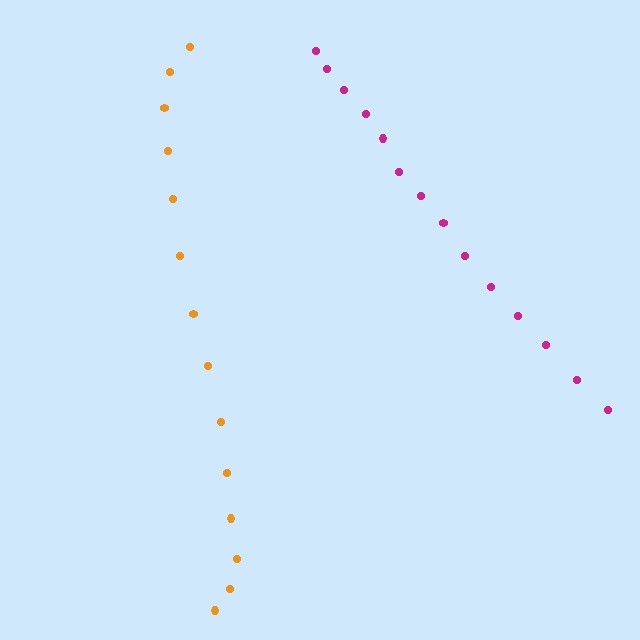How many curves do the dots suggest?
There are 2 distinct paths.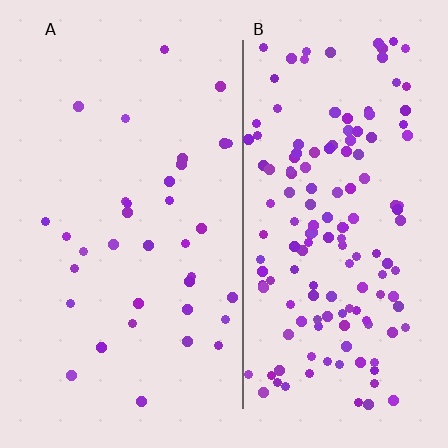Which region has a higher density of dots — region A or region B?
B (the right).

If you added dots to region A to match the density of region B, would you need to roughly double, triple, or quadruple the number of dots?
Approximately quadruple.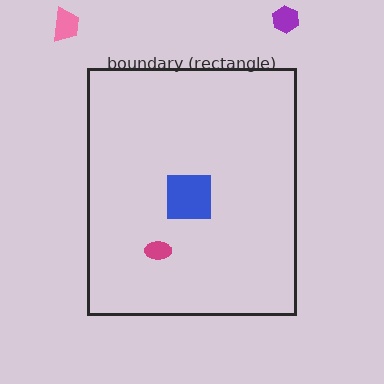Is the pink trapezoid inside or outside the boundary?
Outside.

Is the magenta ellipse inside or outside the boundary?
Inside.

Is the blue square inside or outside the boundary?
Inside.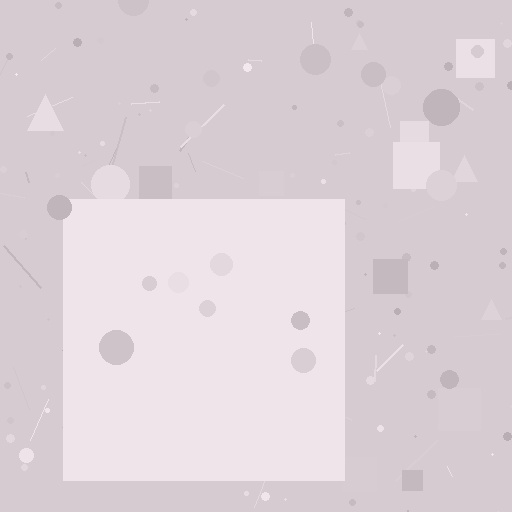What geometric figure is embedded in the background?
A square is embedded in the background.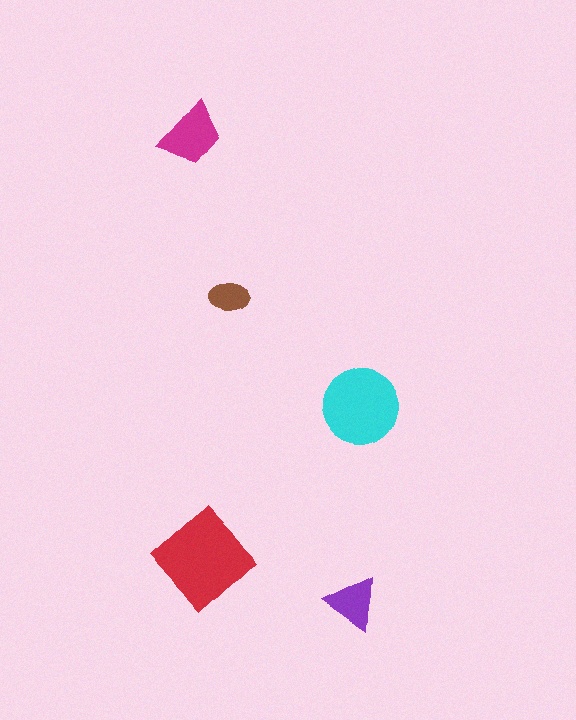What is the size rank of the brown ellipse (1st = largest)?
5th.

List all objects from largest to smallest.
The red diamond, the cyan circle, the magenta trapezoid, the purple triangle, the brown ellipse.